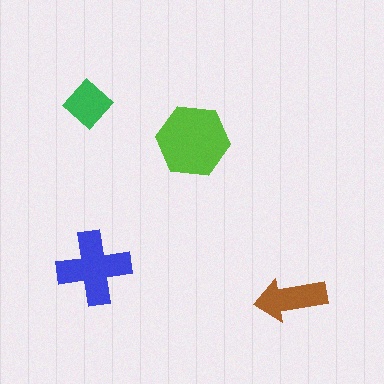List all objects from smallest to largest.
The green diamond, the brown arrow, the blue cross, the lime hexagon.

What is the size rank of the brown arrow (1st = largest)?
3rd.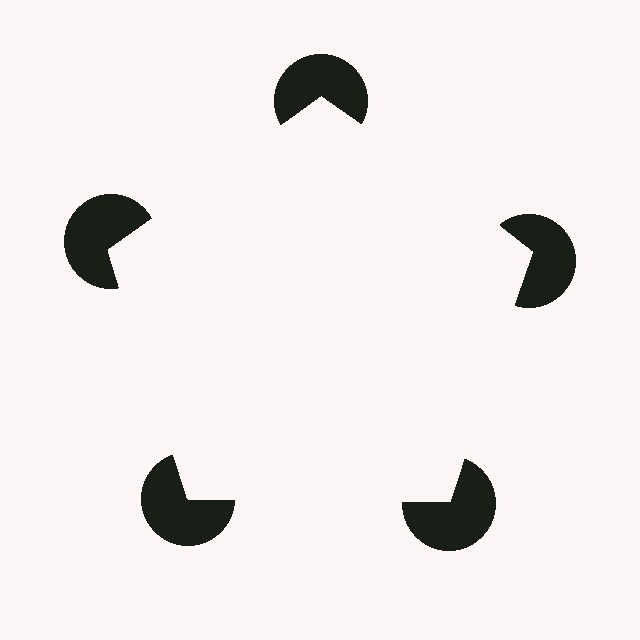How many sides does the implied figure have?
5 sides.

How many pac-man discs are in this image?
There are 5 — one at each vertex of the illusory pentagon.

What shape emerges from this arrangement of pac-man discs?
An illusory pentagon — its edges are inferred from the aligned wedge cuts in the pac-man discs, not physically drawn.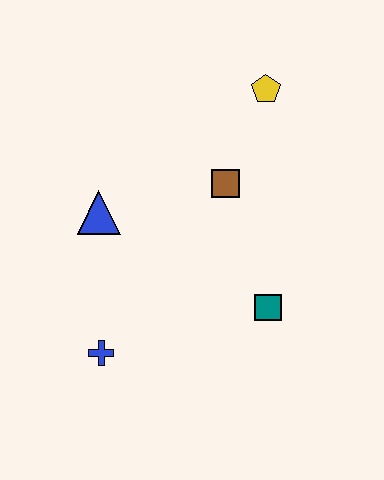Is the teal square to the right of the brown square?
Yes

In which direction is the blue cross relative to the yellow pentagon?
The blue cross is below the yellow pentagon.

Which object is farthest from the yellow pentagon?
The blue cross is farthest from the yellow pentagon.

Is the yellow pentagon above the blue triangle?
Yes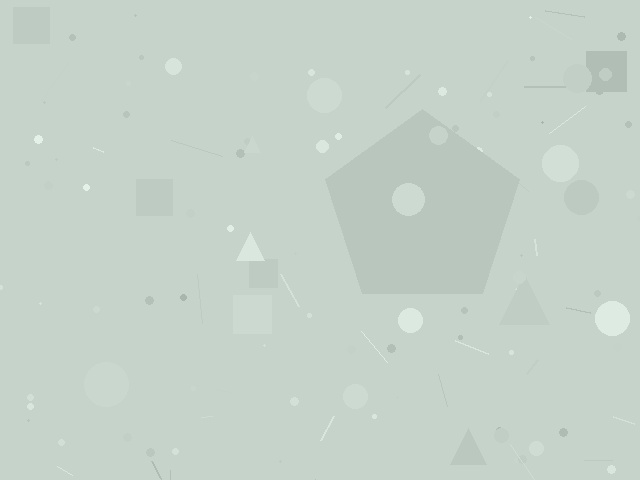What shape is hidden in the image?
A pentagon is hidden in the image.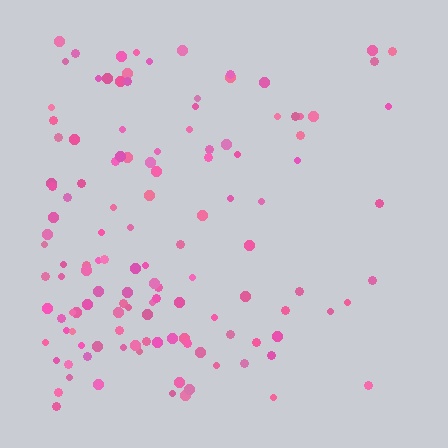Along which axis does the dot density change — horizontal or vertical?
Horizontal.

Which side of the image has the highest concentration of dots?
The left.